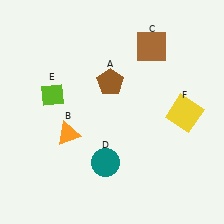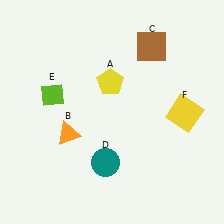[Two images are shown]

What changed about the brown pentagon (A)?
In Image 1, A is brown. In Image 2, it changed to yellow.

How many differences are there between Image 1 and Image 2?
There is 1 difference between the two images.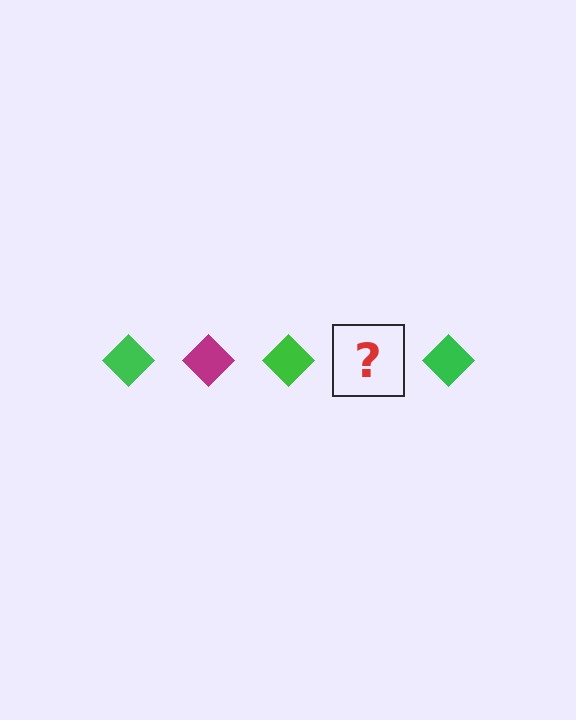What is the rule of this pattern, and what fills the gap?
The rule is that the pattern cycles through green, magenta diamonds. The gap should be filled with a magenta diamond.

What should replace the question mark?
The question mark should be replaced with a magenta diamond.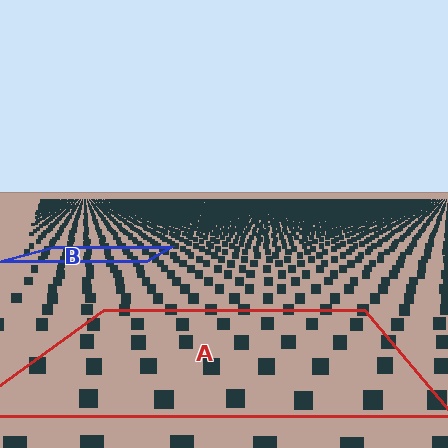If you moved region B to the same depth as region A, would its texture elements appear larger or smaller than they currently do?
They would appear larger. At a closer depth, the same texture elements are projected at a bigger on-screen size.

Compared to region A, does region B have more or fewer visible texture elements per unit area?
Region B has more texture elements per unit area — they are packed more densely because it is farther away.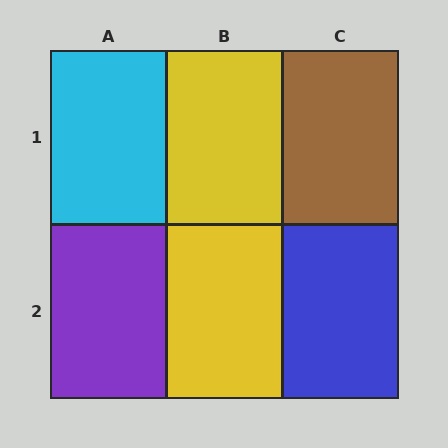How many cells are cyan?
1 cell is cyan.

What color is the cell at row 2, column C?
Blue.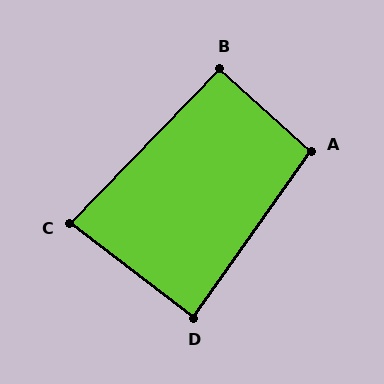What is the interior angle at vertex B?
Approximately 92 degrees (approximately right).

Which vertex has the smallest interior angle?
C, at approximately 83 degrees.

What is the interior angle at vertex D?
Approximately 88 degrees (approximately right).